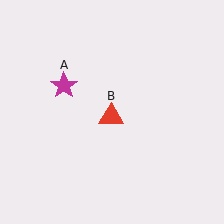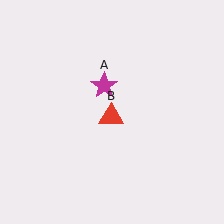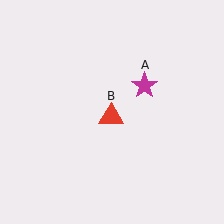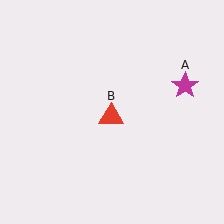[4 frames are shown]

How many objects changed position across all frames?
1 object changed position: magenta star (object A).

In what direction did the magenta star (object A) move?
The magenta star (object A) moved right.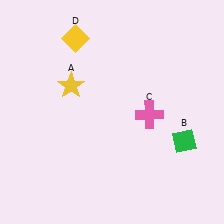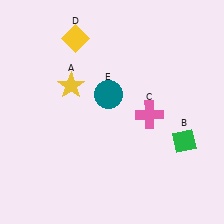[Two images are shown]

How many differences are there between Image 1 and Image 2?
There is 1 difference between the two images.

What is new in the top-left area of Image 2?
A teal circle (E) was added in the top-left area of Image 2.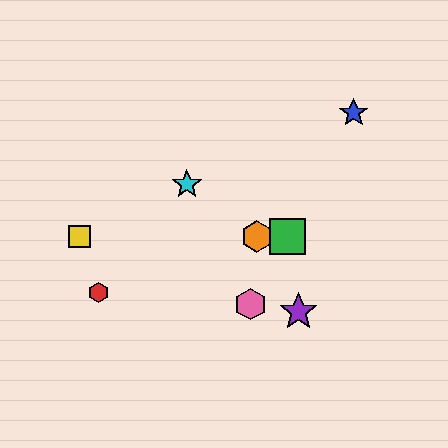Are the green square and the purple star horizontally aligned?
No, the green square is at y≈236 and the purple star is at y≈312.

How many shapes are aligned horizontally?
3 shapes (the green square, the yellow square, the orange hexagon) are aligned horizontally.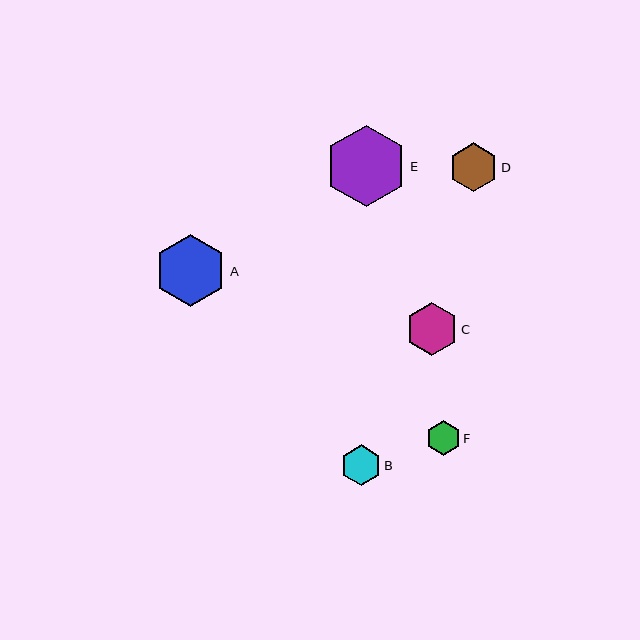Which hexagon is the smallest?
Hexagon F is the smallest with a size of approximately 35 pixels.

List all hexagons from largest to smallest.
From largest to smallest: E, A, C, D, B, F.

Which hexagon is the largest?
Hexagon E is the largest with a size of approximately 81 pixels.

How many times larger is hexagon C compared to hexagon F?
Hexagon C is approximately 1.5 times the size of hexagon F.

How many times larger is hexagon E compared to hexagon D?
Hexagon E is approximately 1.7 times the size of hexagon D.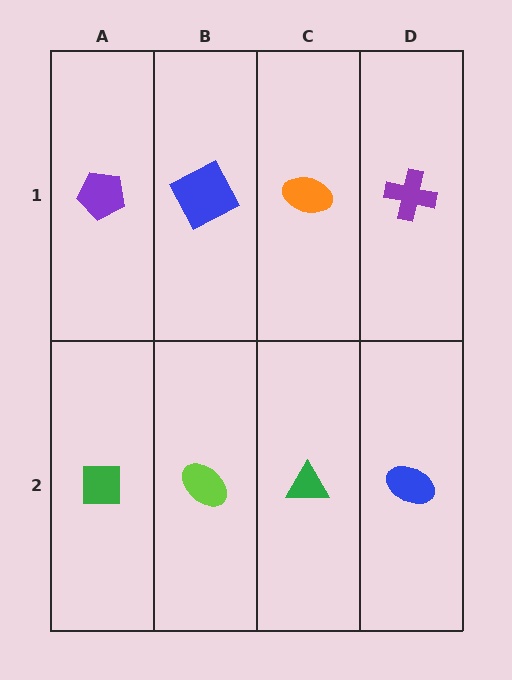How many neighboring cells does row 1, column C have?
3.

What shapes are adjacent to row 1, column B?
A lime ellipse (row 2, column B), a purple pentagon (row 1, column A), an orange ellipse (row 1, column C).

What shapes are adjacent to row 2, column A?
A purple pentagon (row 1, column A), a lime ellipse (row 2, column B).